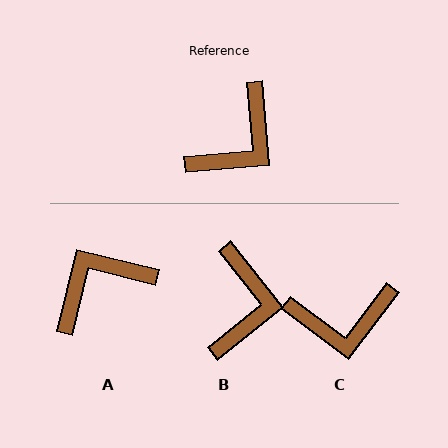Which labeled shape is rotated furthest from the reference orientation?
A, about 162 degrees away.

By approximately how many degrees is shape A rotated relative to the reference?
Approximately 162 degrees counter-clockwise.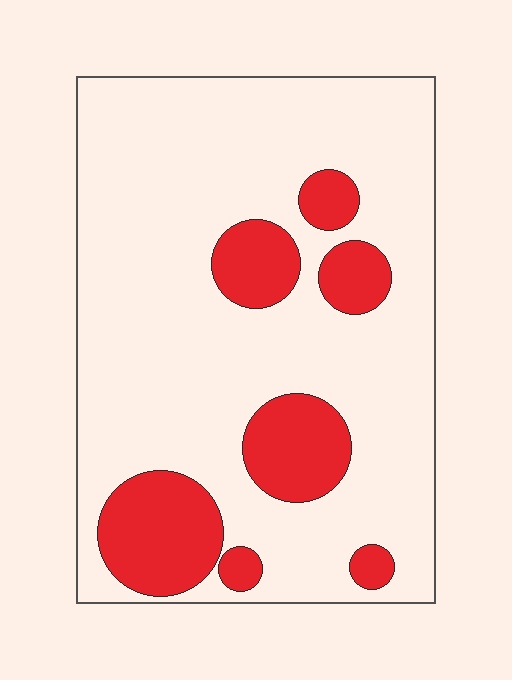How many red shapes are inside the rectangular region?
7.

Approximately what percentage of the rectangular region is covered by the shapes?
Approximately 20%.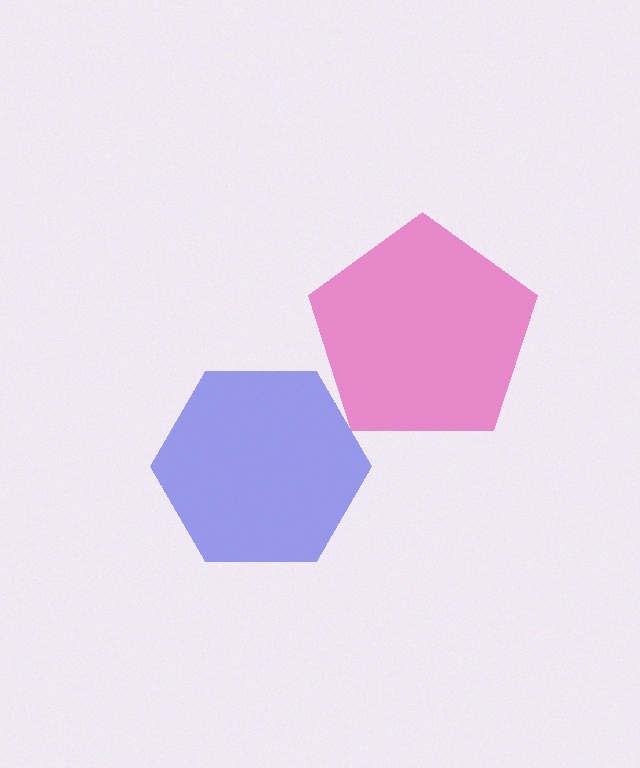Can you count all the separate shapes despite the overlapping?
Yes, there are 2 separate shapes.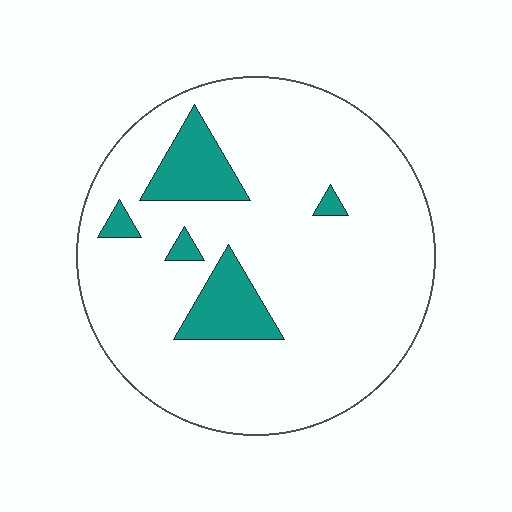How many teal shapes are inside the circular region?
5.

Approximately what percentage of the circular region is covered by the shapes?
Approximately 15%.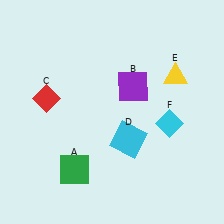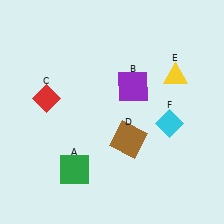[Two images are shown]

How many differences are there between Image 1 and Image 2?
There is 1 difference between the two images.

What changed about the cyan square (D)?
In Image 1, D is cyan. In Image 2, it changed to brown.